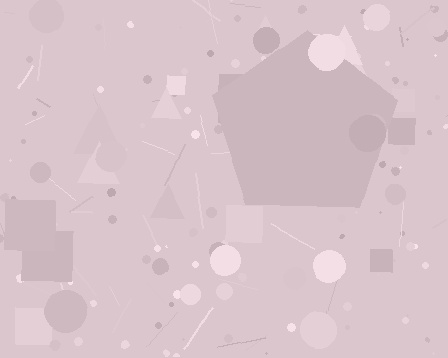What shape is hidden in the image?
A pentagon is hidden in the image.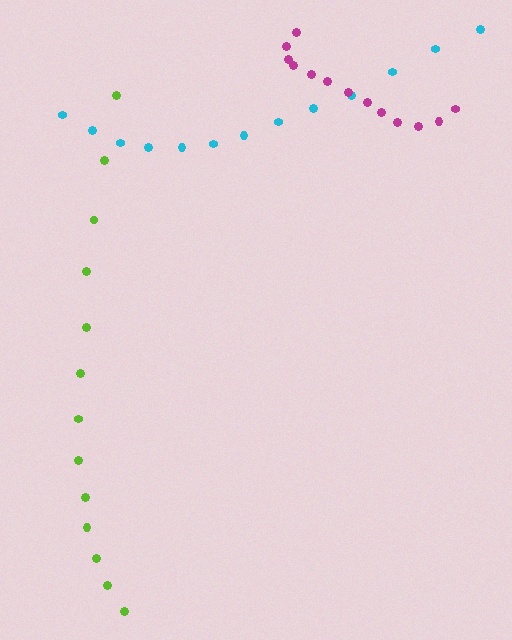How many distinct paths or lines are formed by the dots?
There are 3 distinct paths.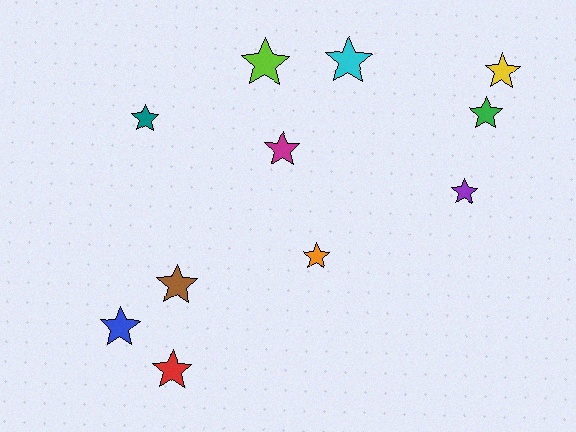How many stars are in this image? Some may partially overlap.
There are 11 stars.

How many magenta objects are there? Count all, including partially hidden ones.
There is 1 magenta object.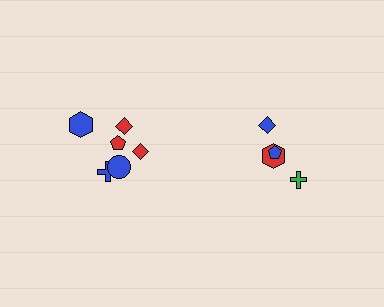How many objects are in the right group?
There are 4 objects.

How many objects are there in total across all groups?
There are 10 objects.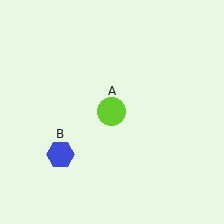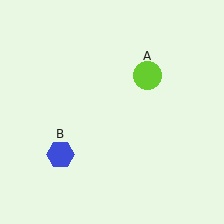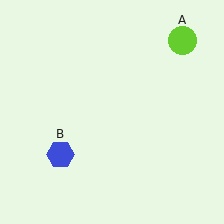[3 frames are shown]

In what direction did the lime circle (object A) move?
The lime circle (object A) moved up and to the right.